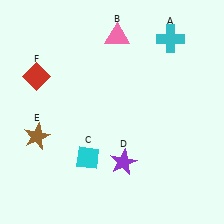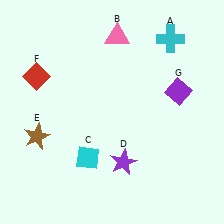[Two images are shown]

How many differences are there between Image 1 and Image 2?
There is 1 difference between the two images.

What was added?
A purple diamond (G) was added in Image 2.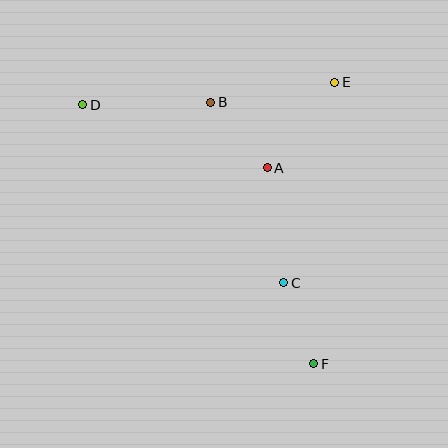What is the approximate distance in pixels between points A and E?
The distance between A and E is approximately 109 pixels.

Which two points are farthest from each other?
Points D and F are farthest from each other.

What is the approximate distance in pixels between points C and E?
The distance between C and E is approximately 207 pixels.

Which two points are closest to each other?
Points C and F are closest to each other.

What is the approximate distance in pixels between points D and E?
The distance between D and E is approximately 253 pixels.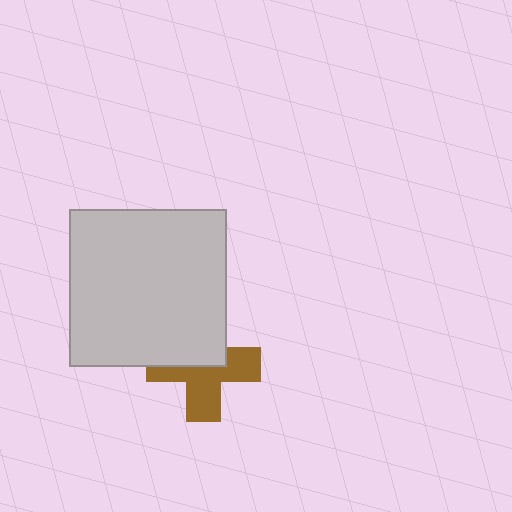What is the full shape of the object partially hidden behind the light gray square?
The partially hidden object is a brown cross.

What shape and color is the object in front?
The object in front is a light gray square.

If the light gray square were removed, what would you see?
You would see the complete brown cross.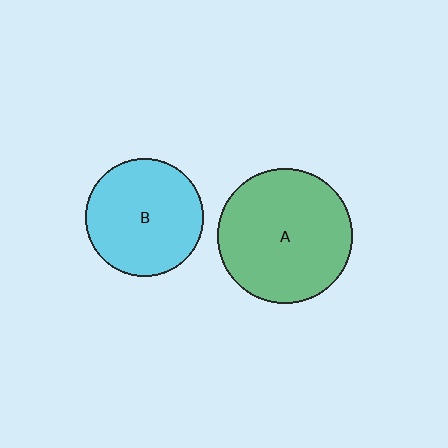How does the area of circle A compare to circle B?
Approximately 1.3 times.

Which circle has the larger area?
Circle A (green).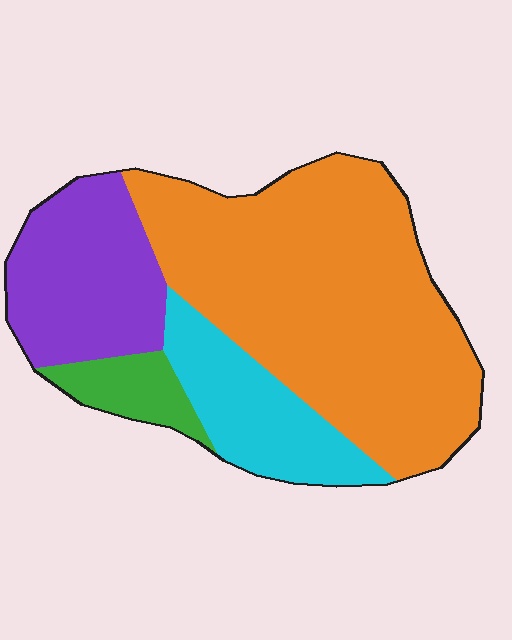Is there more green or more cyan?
Cyan.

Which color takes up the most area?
Orange, at roughly 55%.